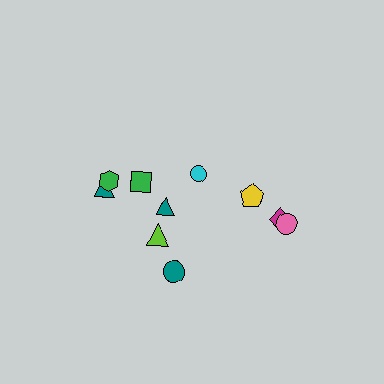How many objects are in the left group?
There are 7 objects.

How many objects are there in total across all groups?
There are 10 objects.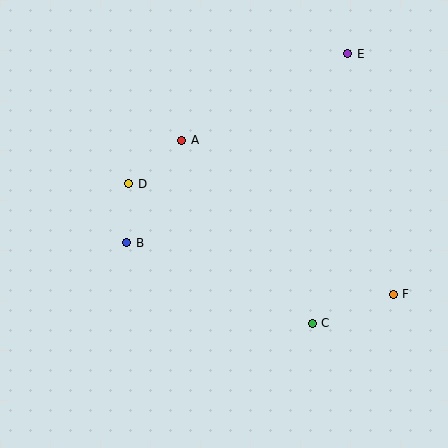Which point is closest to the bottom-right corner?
Point F is closest to the bottom-right corner.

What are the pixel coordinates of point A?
Point A is at (182, 140).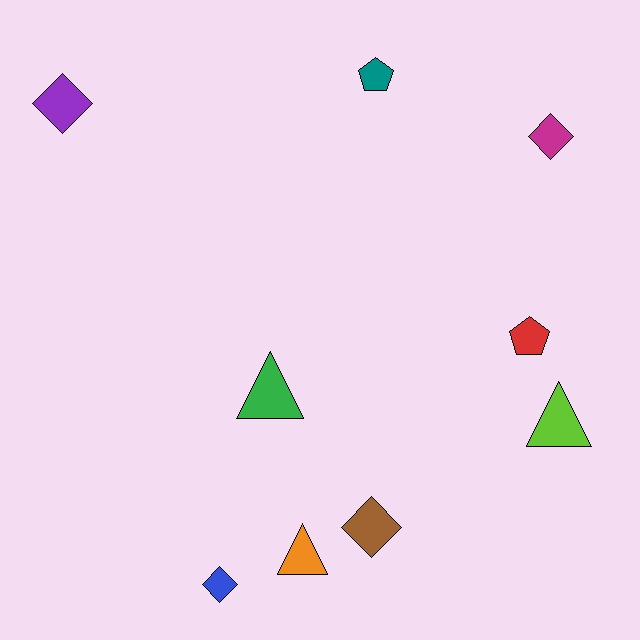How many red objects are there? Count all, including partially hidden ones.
There is 1 red object.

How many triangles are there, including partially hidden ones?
There are 3 triangles.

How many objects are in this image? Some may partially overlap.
There are 9 objects.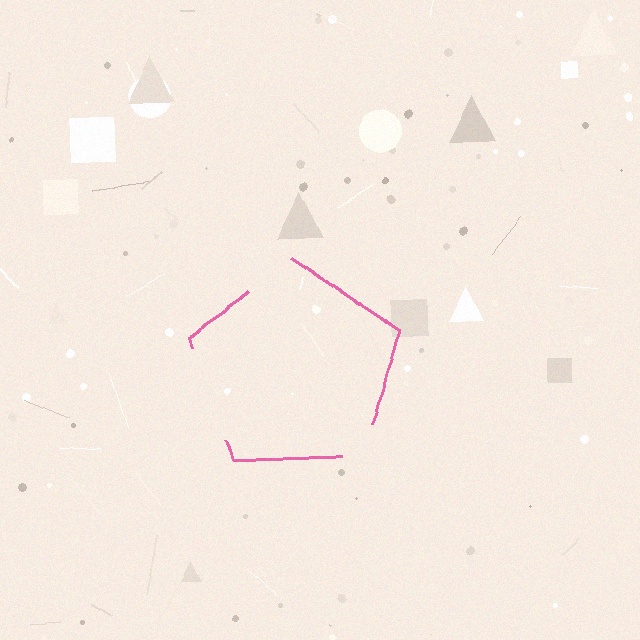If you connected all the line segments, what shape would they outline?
They would outline a pentagon.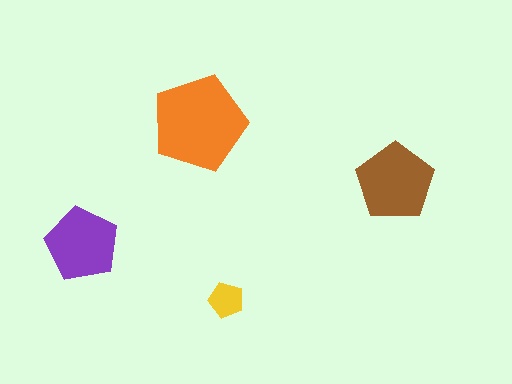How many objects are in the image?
There are 4 objects in the image.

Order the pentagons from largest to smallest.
the orange one, the brown one, the purple one, the yellow one.